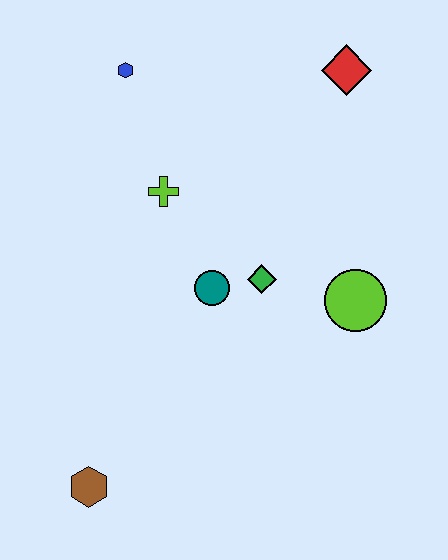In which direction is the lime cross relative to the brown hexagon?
The lime cross is above the brown hexagon.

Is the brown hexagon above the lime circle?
No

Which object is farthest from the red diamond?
The brown hexagon is farthest from the red diamond.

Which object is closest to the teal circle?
The green diamond is closest to the teal circle.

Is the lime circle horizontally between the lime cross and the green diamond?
No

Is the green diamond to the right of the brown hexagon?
Yes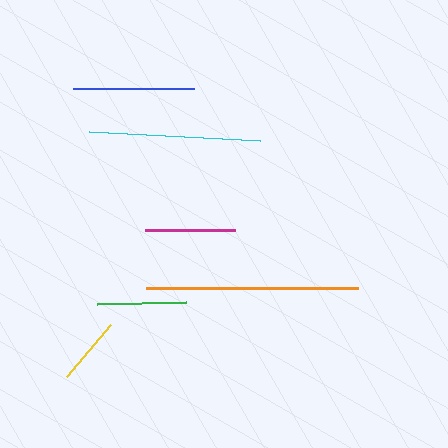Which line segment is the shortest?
The yellow line is the shortest at approximately 68 pixels.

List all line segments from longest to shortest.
From longest to shortest: orange, cyan, blue, magenta, green, yellow.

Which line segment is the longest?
The orange line is the longest at approximately 212 pixels.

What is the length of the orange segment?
The orange segment is approximately 212 pixels long.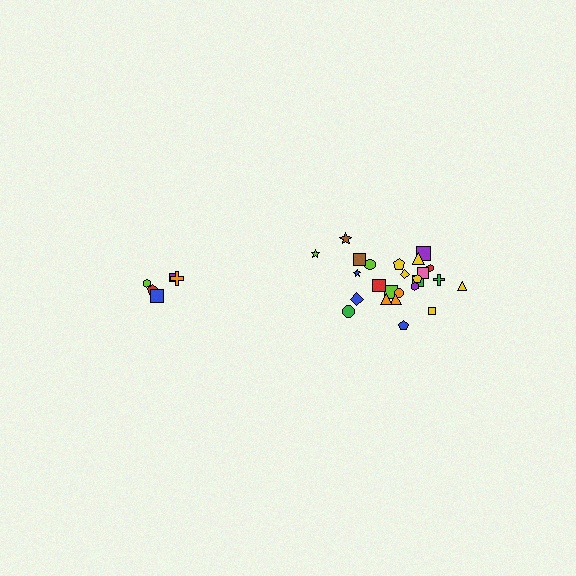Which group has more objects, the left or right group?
The right group.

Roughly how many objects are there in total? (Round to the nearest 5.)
Roughly 30 objects in total.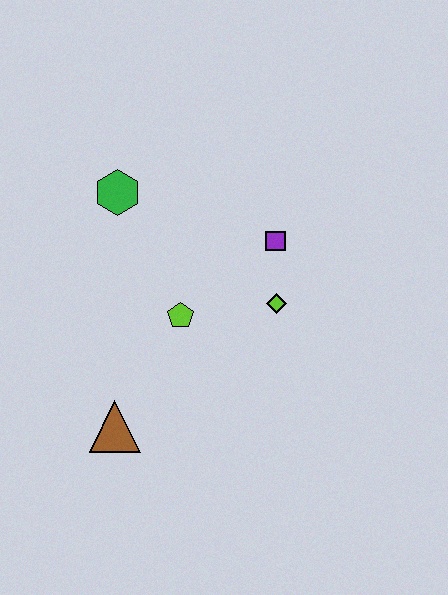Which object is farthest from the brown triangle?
The purple square is farthest from the brown triangle.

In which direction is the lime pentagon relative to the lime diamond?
The lime pentagon is to the left of the lime diamond.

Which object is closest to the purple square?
The lime diamond is closest to the purple square.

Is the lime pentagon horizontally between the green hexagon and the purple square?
Yes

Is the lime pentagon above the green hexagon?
No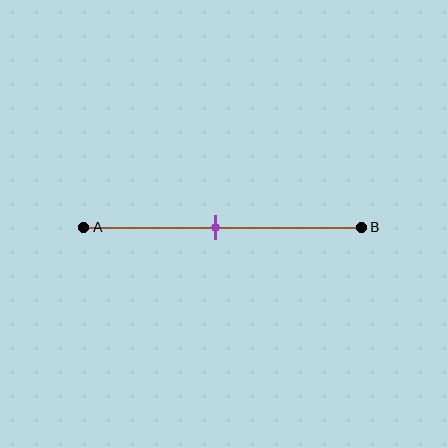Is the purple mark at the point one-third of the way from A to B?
No, the mark is at about 45% from A, not at the 33% one-third point.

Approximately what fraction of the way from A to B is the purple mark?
The purple mark is approximately 45% of the way from A to B.